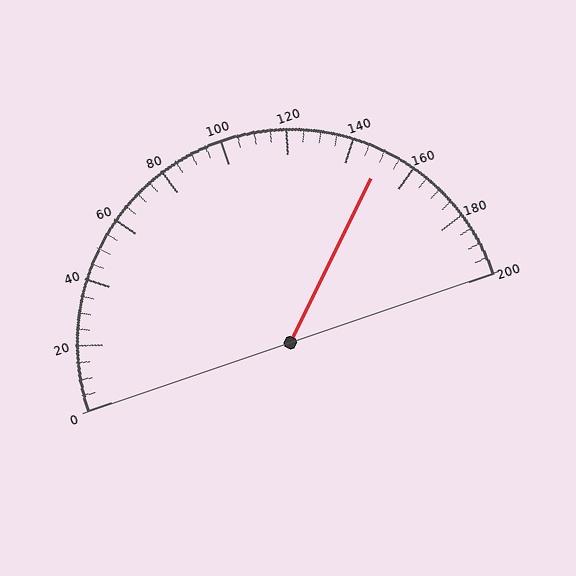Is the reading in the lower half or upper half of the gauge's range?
The reading is in the upper half of the range (0 to 200).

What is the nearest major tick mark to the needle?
The nearest major tick mark is 160.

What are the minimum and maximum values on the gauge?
The gauge ranges from 0 to 200.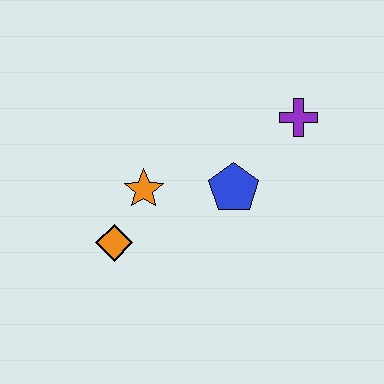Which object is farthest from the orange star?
The purple cross is farthest from the orange star.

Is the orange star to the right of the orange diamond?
Yes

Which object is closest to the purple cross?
The blue pentagon is closest to the purple cross.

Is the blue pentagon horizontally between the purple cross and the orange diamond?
Yes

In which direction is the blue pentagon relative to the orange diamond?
The blue pentagon is to the right of the orange diamond.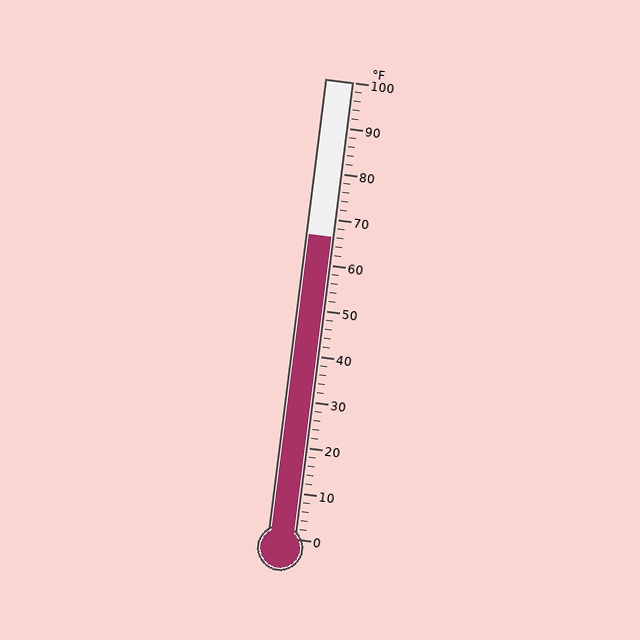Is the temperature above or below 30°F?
The temperature is above 30°F.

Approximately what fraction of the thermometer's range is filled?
The thermometer is filled to approximately 65% of its range.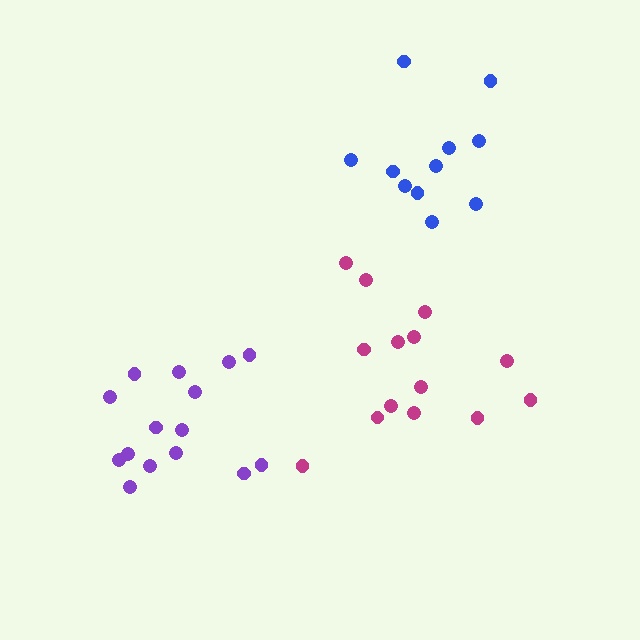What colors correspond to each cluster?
The clusters are colored: purple, blue, magenta.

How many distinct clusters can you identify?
There are 3 distinct clusters.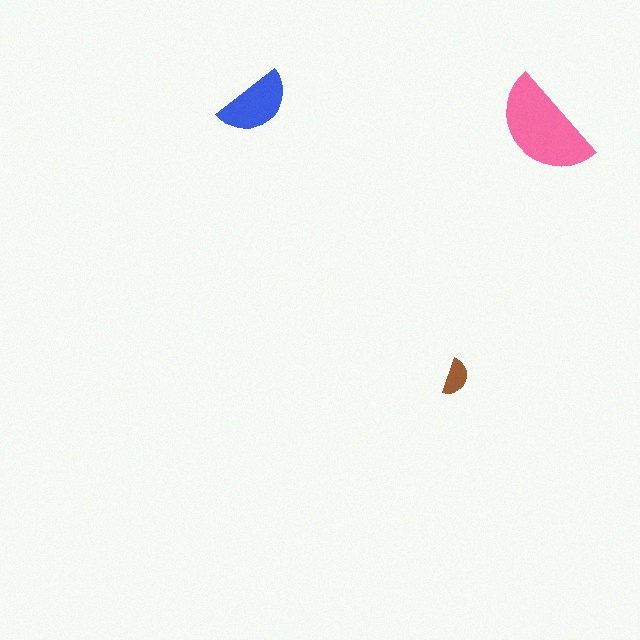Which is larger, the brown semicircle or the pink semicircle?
The pink one.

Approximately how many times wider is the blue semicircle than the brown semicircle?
About 2 times wider.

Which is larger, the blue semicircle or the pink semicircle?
The pink one.